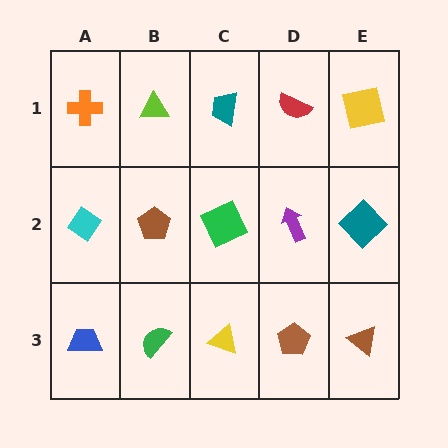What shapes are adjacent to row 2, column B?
A lime triangle (row 1, column B), a green semicircle (row 3, column B), a cyan diamond (row 2, column A), a green square (row 2, column C).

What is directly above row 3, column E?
A teal diamond.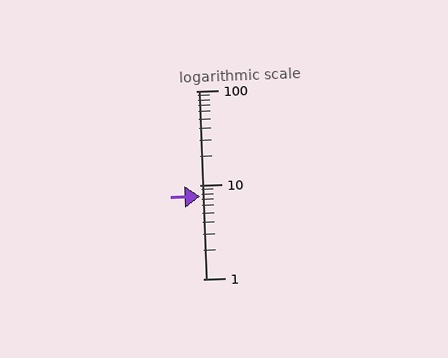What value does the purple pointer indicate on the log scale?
The pointer indicates approximately 7.5.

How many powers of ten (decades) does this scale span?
The scale spans 2 decades, from 1 to 100.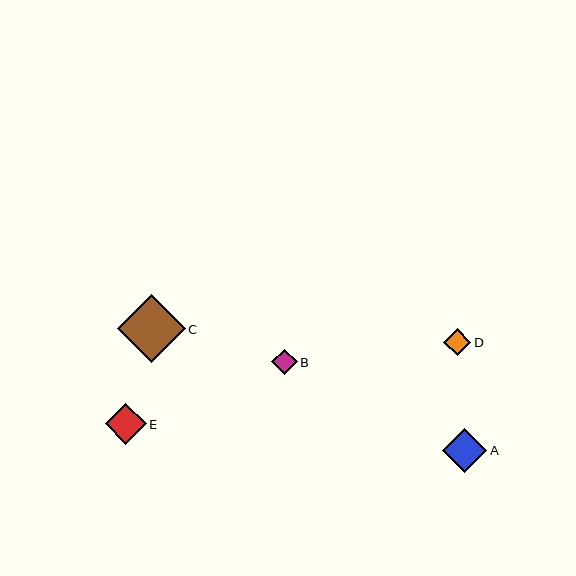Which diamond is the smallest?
Diamond B is the smallest with a size of approximately 25 pixels.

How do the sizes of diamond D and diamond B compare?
Diamond D and diamond B are approximately the same size.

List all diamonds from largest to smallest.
From largest to smallest: C, A, E, D, B.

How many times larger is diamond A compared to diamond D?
Diamond A is approximately 1.6 times the size of diamond D.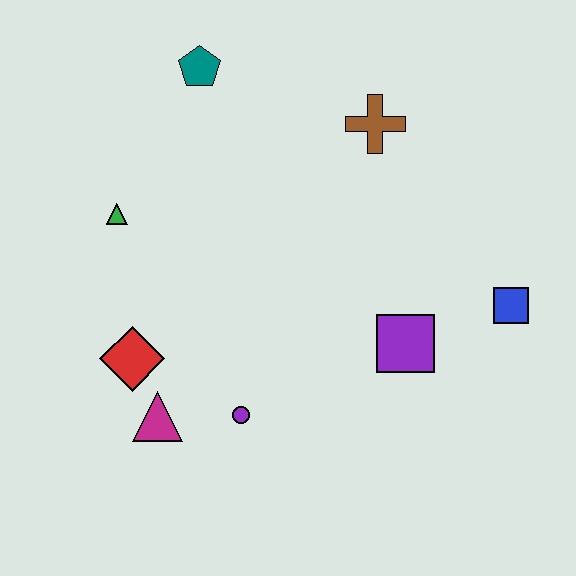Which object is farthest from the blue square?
The green triangle is farthest from the blue square.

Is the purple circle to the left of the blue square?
Yes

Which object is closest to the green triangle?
The red diamond is closest to the green triangle.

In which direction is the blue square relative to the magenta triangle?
The blue square is to the right of the magenta triangle.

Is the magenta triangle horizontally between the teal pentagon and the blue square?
No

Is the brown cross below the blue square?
No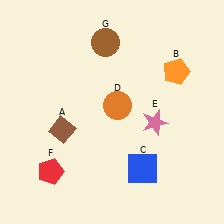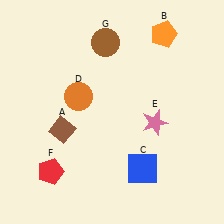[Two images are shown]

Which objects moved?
The objects that moved are: the orange pentagon (B), the orange circle (D).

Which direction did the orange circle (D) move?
The orange circle (D) moved left.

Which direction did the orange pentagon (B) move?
The orange pentagon (B) moved up.